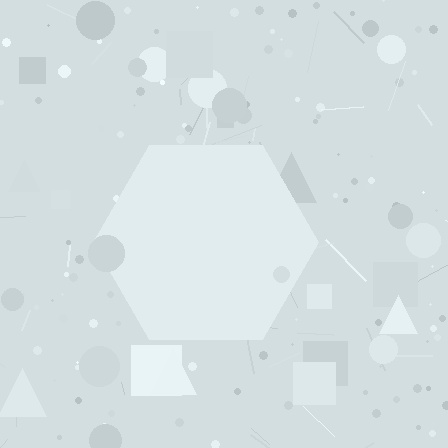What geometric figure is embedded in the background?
A hexagon is embedded in the background.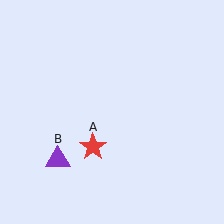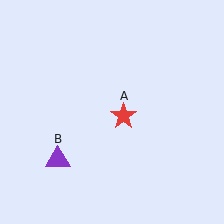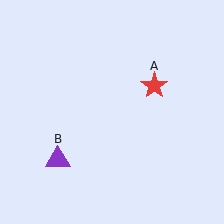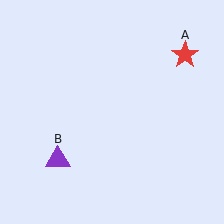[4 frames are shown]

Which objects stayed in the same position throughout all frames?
Purple triangle (object B) remained stationary.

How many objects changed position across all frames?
1 object changed position: red star (object A).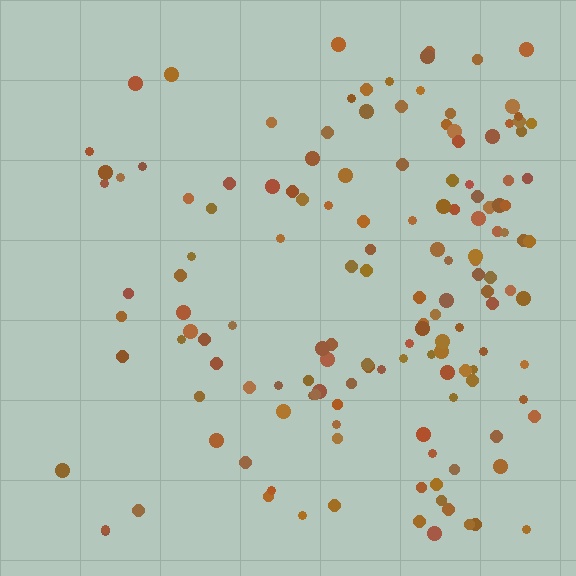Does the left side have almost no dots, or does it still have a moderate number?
Still a moderate number, just noticeably fewer than the right.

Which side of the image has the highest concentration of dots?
The right.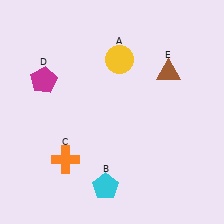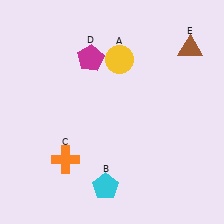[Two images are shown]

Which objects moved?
The objects that moved are: the magenta pentagon (D), the brown triangle (E).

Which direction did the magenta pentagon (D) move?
The magenta pentagon (D) moved right.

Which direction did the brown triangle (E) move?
The brown triangle (E) moved up.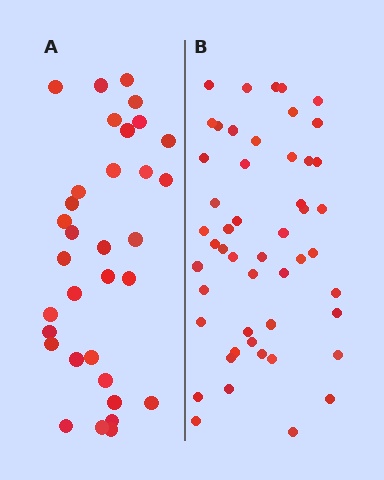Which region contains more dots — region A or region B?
Region B (the right region) has more dots.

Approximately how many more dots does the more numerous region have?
Region B has approximately 15 more dots than region A.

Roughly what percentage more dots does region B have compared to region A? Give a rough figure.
About 50% more.